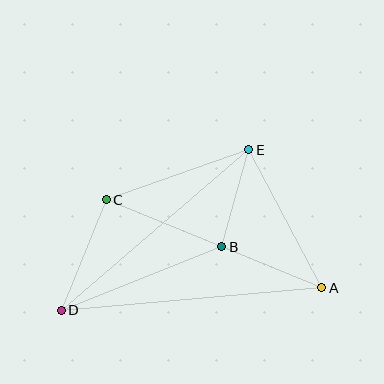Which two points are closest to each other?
Points B and E are closest to each other.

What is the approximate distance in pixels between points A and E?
The distance between A and E is approximately 156 pixels.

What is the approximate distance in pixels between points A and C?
The distance between A and C is approximately 233 pixels.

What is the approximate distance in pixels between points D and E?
The distance between D and E is approximately 247 pixels.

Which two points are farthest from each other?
Points A and D are farthest from each other.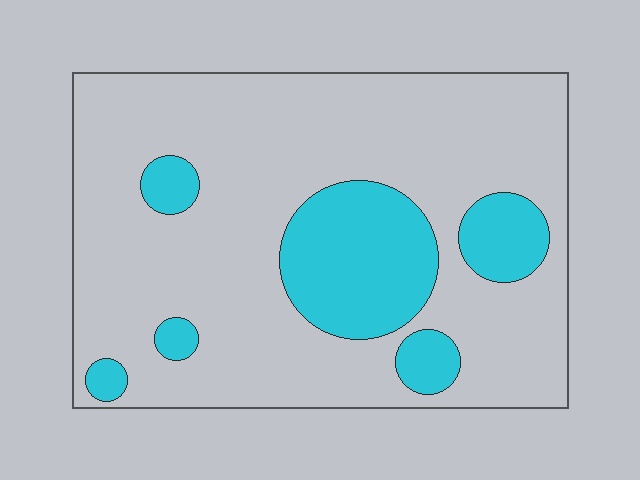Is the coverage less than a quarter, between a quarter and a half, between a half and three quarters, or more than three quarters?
Less than a quarter.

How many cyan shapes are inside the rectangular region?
6.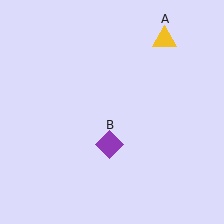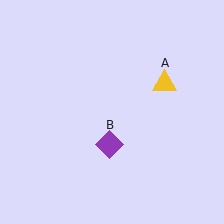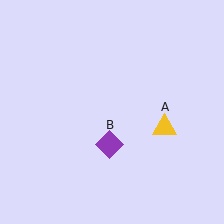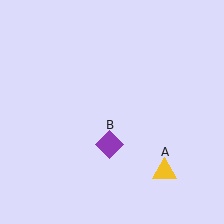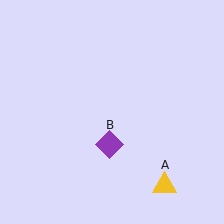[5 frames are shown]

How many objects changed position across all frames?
1 object changed position: yellow triangle (object A).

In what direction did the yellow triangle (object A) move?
The yellow triangle (object A) moved down.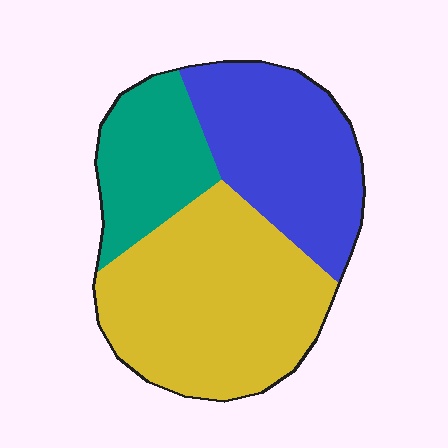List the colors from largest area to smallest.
From largest to smallest: yellow, blue, teal.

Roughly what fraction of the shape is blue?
Blue covers around 35% of the shape.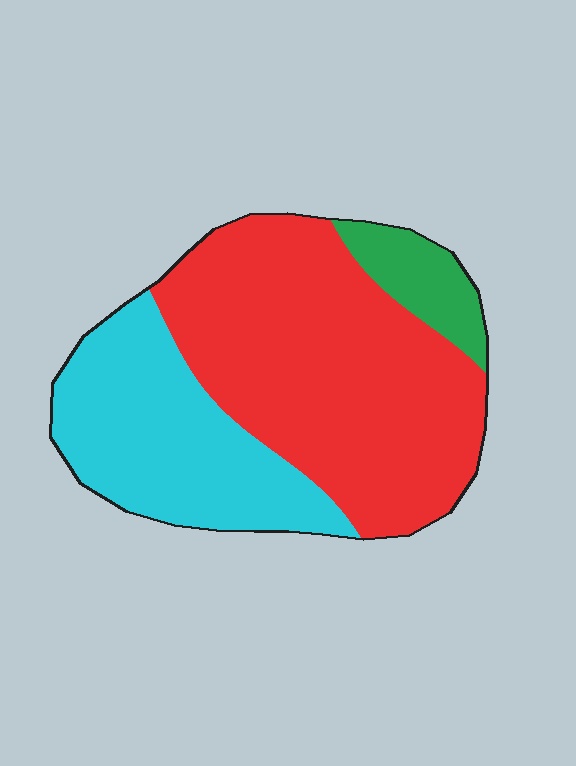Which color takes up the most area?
Red, at roughly 60%.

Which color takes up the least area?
Green, at roughly 10%.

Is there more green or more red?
Red.